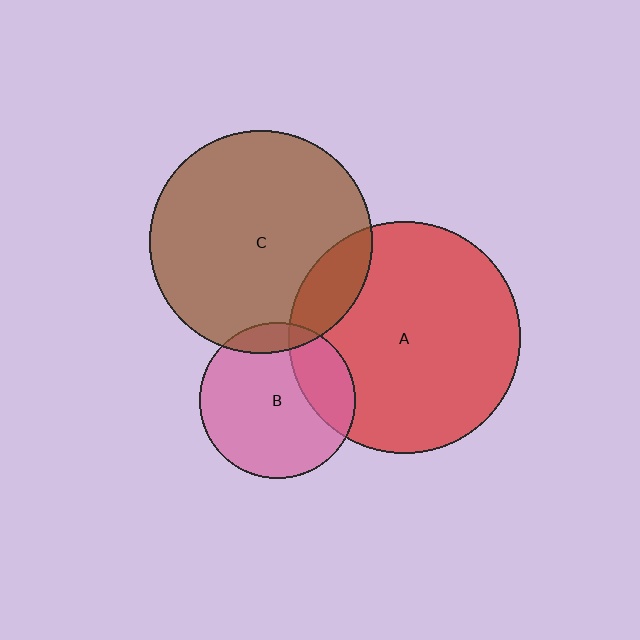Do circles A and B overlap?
Yes.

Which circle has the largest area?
Circle A (red).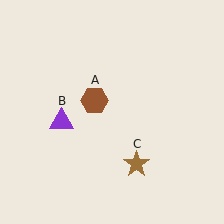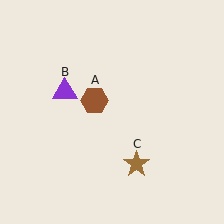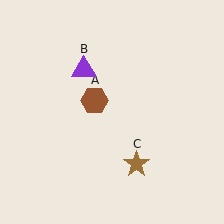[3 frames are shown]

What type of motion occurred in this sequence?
The purple triangle (object B) rotated clockwise around the center of the scene.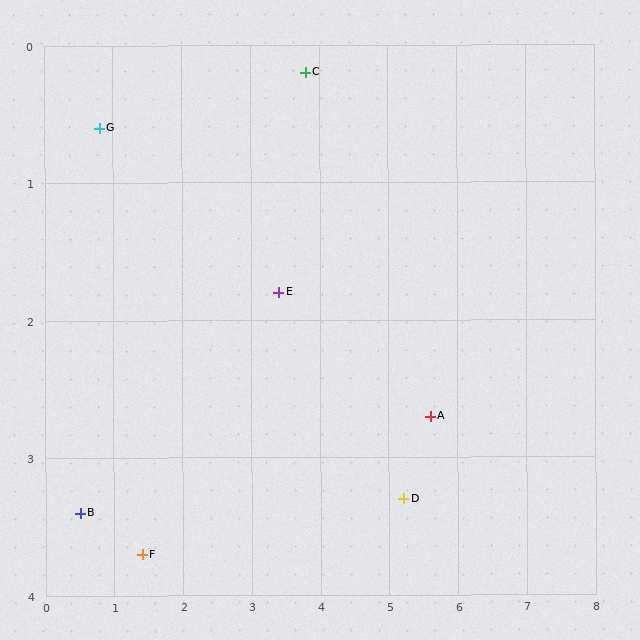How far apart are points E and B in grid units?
Points E and B are about 3.3 grid units apart.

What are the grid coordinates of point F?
Point F is at approximately (1.4, 3.7).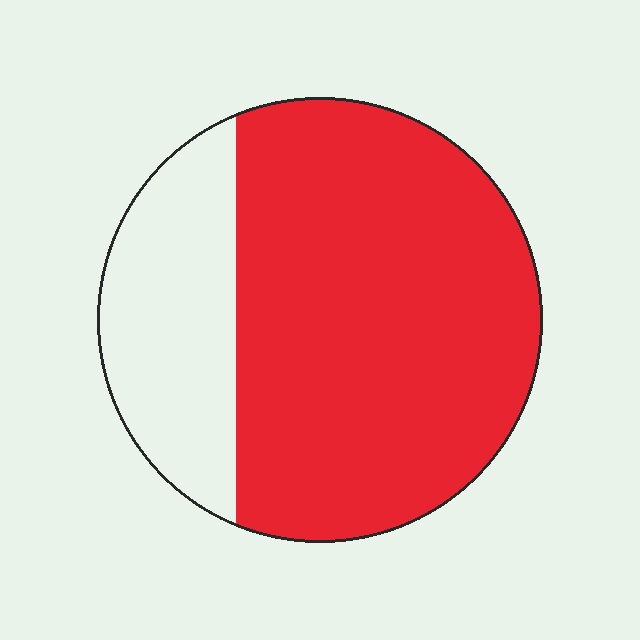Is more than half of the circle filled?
Yes.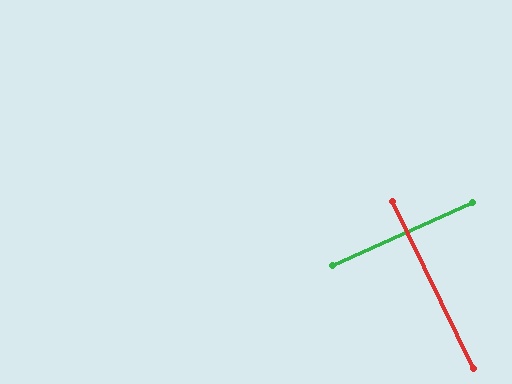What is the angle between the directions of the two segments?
Approximately 88 degrees.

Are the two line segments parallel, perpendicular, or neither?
Perpendicular — they meet at approximately 88°.